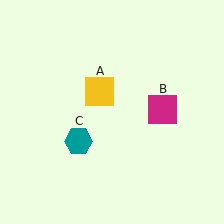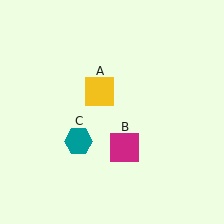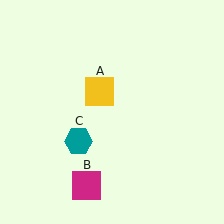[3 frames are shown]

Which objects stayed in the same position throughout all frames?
Yellow square (object A) and teal hexagon (object C) remained stationary.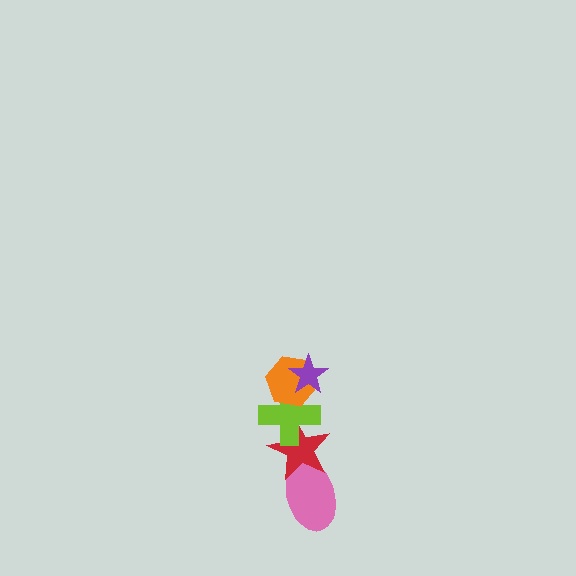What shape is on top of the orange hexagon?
The purple star is on top of the orange hexagon.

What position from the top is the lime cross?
The lime cross is 3rd from the top.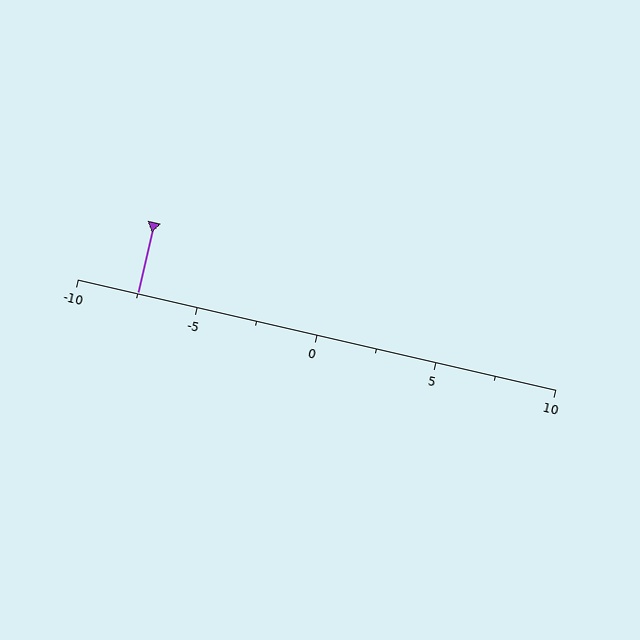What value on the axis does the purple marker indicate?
The marker indicates approximately -7.5.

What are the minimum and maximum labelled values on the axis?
The axis runs from -10 to 10.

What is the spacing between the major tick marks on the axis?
The major ticks are spaced 5 apart.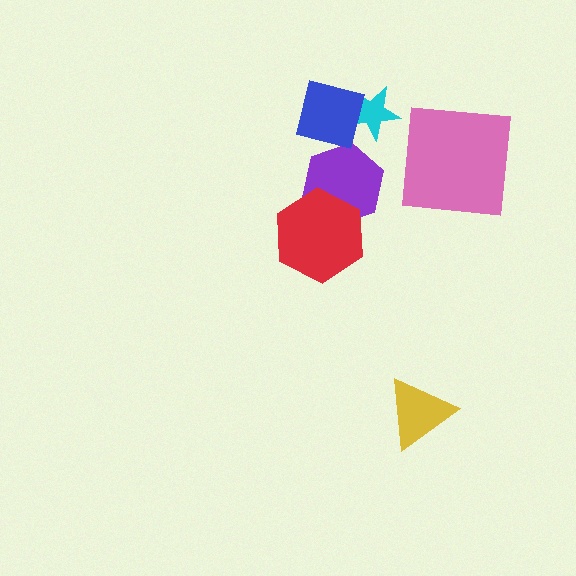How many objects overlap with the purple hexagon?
2 objects overlap with the purple hexagon.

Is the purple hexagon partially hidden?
Yes, it is partially covered by another shape.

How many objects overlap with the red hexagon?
1 object overlaps with the red hexagon.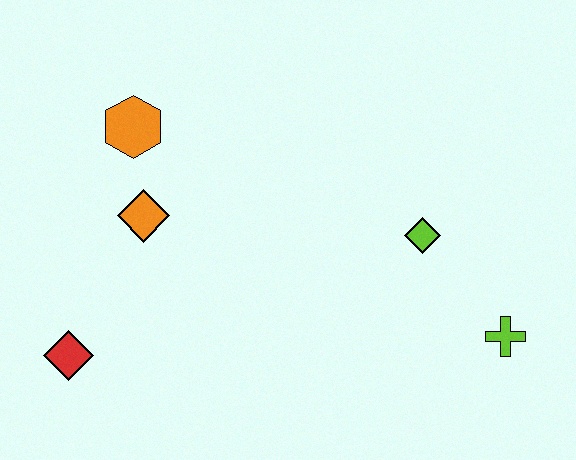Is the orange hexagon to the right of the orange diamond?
No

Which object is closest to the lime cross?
The lime diamond is closest to the lime cross.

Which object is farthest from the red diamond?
The lime cross is farthest from the red diamond.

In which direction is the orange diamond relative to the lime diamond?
The orange diamond is to the left of the lime diamond.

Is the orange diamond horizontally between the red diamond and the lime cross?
Yes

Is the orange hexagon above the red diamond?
Yes